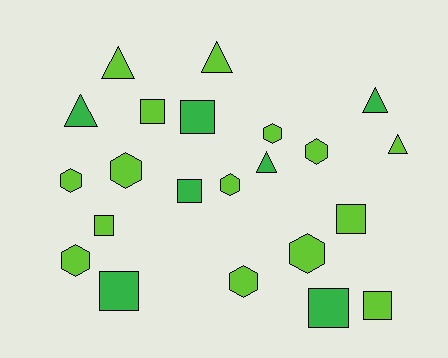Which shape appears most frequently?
Square, with 8 objects.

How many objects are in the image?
There are 22 objects.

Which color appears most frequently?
Lime, with 15 objects.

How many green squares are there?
There are 4 green squares.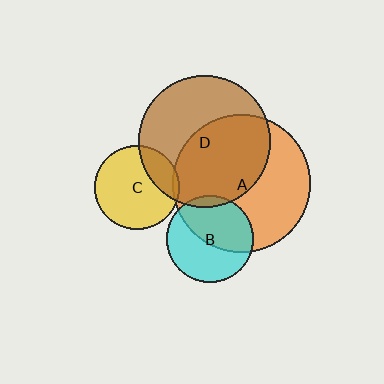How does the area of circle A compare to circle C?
Approximately 2.7 times.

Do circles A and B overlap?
Yes.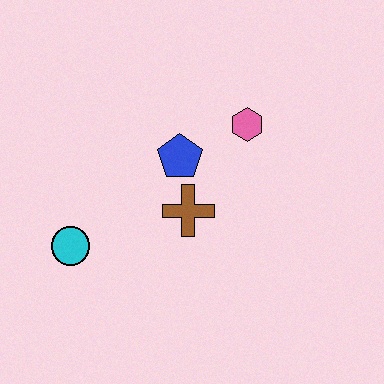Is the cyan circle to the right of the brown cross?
No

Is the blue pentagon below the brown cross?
No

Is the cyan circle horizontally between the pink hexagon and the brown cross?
No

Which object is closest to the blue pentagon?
The brown cross is closest to the blue pentagon.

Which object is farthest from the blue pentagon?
The cyan circle is farthest from the blue pentagon.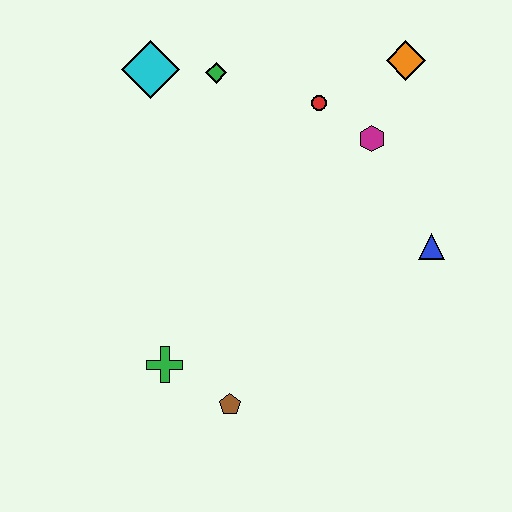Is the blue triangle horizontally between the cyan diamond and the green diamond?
No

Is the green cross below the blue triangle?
Yes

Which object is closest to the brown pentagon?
The green cross is closest to the brown pentagon.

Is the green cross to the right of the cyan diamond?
Yes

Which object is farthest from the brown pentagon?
The orange diamond is farthest from the brown pentagon.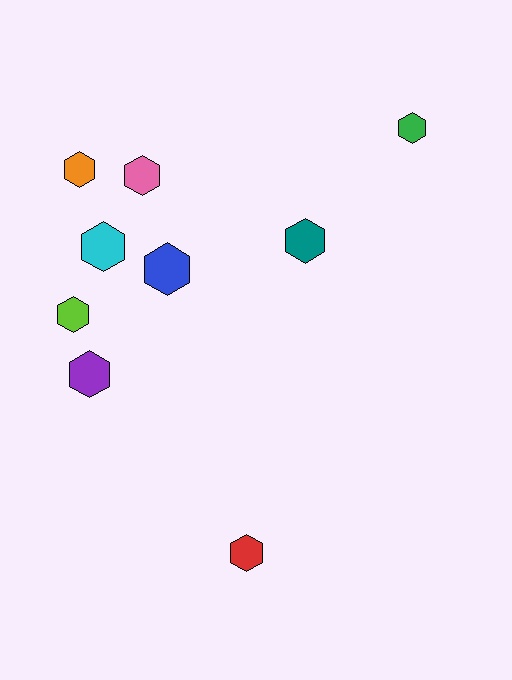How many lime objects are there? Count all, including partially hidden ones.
There is 1 lime object.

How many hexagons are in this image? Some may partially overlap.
There are 9 hexagons.